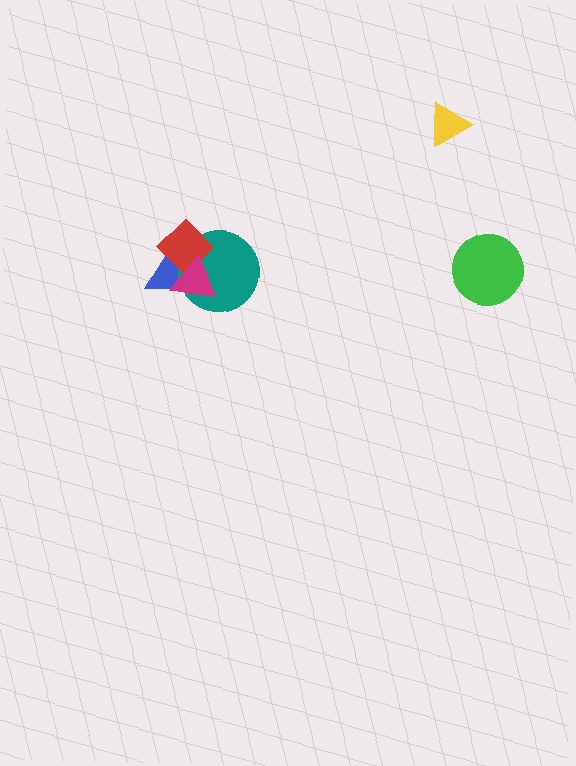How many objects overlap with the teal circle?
3 objects overlap with the teal circle.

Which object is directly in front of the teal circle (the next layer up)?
The red diamond is directly in front of the teal circle.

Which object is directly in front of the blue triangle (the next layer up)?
The teal circle is directly in front of the blue triangle.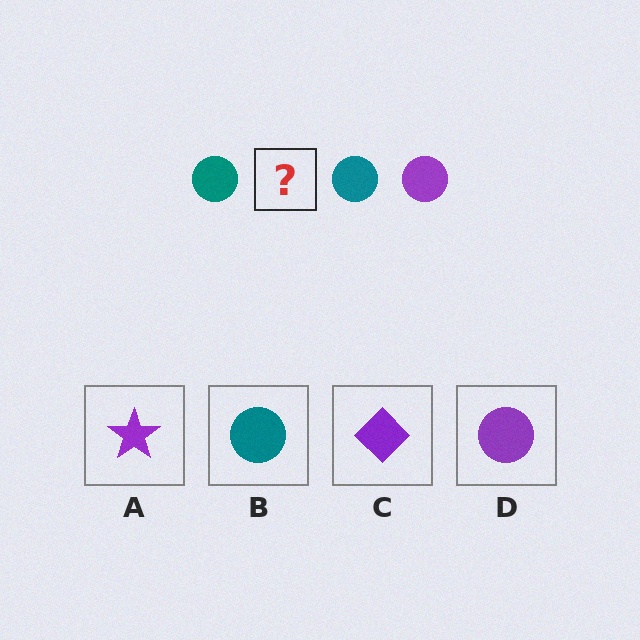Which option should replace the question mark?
Option D.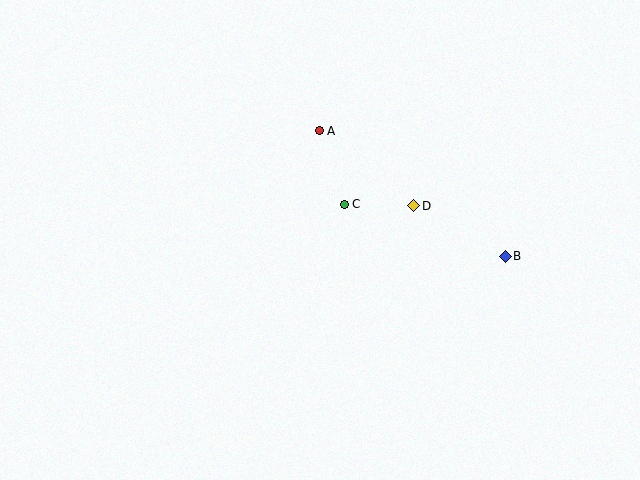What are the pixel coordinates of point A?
Point A is at (319, 131).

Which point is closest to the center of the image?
Point C at (344, 204) is closest to the center.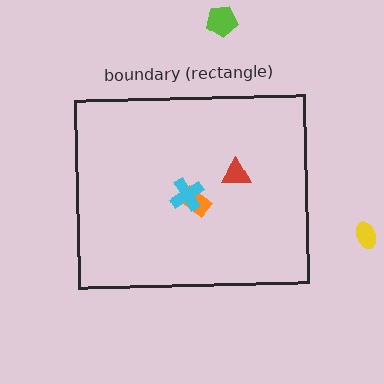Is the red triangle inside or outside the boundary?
Inside.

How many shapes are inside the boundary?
3 inside, 2 outside.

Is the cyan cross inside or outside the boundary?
Inside.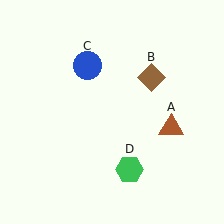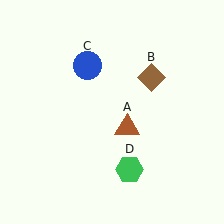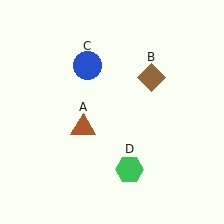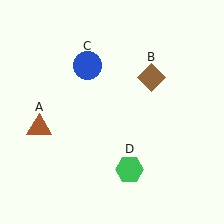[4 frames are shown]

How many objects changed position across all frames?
1 object changed position: brown triangle (object A).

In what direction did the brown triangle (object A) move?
The brown triangle (object A) moved left.